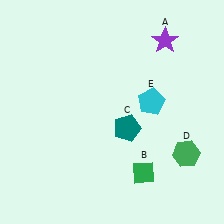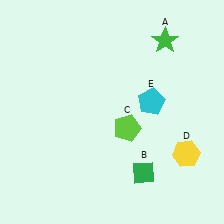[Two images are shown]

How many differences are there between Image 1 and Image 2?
There are 3 differences between the two images.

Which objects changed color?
A changed from purple to green. C changed from teal to lime. D changed from green to yellow.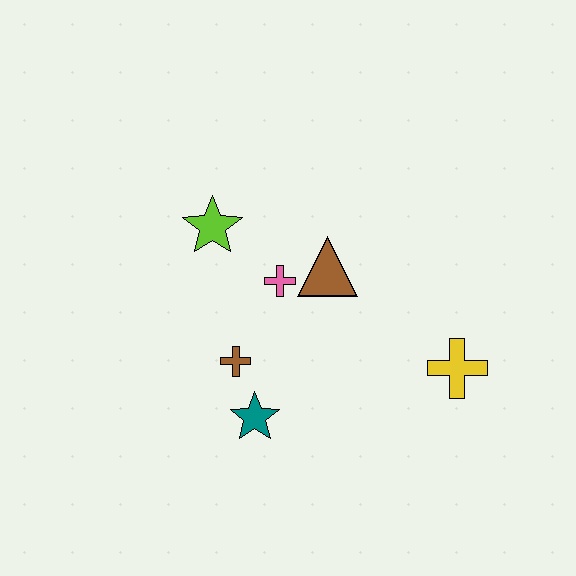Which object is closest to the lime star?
The pink cross is closest to the lime star.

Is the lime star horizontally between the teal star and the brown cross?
No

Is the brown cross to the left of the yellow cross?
Yes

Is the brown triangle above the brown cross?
Yes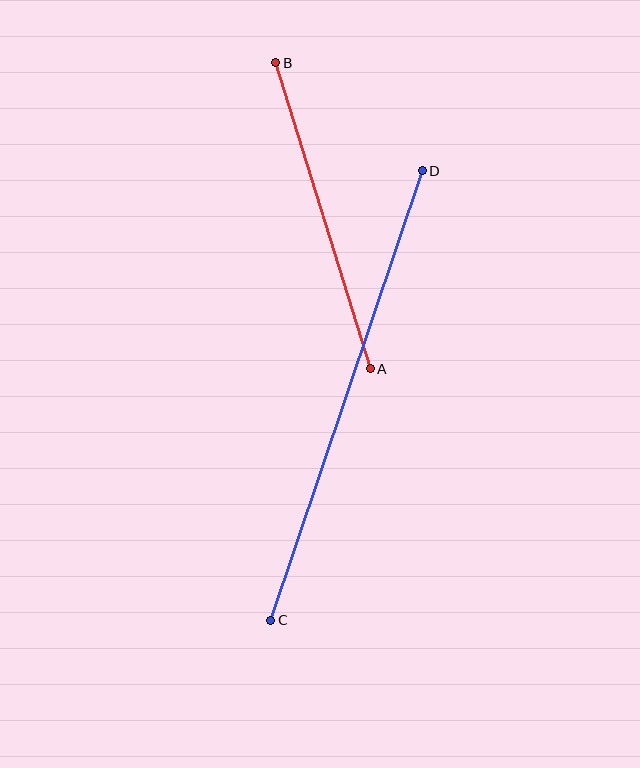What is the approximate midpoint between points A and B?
The midpoint is at approximately (323, 216) pixels.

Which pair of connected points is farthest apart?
Points C and D are farthest apart.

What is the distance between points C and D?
The distance is approximately 474 pixels.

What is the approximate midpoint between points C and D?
The midpoint is at approximately (347, 396) pixels.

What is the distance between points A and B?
The distance is approximately 320 pixels.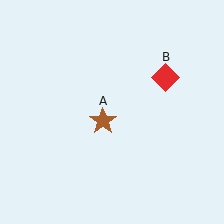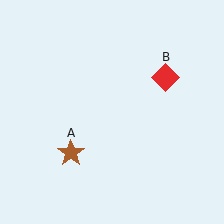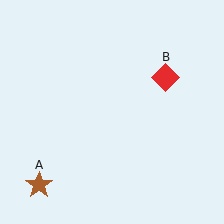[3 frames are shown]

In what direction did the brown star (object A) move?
The brown star (object A) moved down and to the left.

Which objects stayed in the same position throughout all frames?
Red diamond (object B) remained stationary.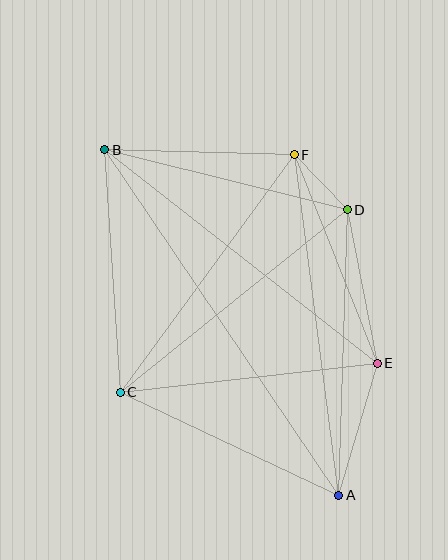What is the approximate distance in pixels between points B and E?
The distance between B and E is approximately 346 pixels.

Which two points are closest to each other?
Points D and F are closest to each other.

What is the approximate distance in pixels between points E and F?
The distance between E and F is approximately 224 pixels.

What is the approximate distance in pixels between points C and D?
The distance between C and D is approximately 291 pixels.